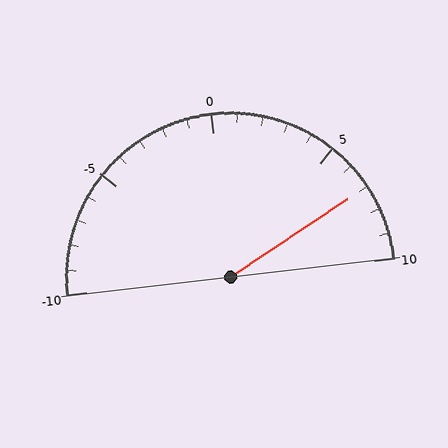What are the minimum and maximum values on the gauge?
The gauge ranges from -10 to 10.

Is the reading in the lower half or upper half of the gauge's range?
The reading is in the upper half of the range (-10 to 10).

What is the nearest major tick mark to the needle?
The nearest major tick mark is 5.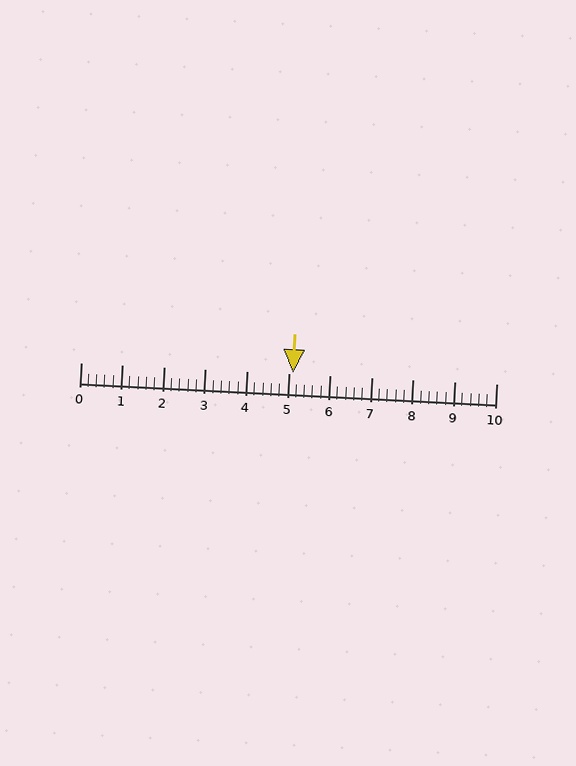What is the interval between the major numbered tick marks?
The major tick marks are spaced 1 units apart.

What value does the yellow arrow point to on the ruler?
The yellow arrow points to approximately 5.1.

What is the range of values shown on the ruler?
The ruler shows values from 0 to 10.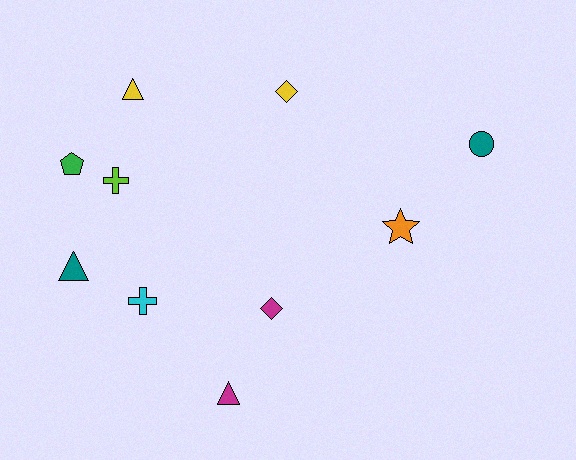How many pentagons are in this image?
There is 1 pentagon.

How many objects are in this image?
There are 10 objects.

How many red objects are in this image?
There are no red objects.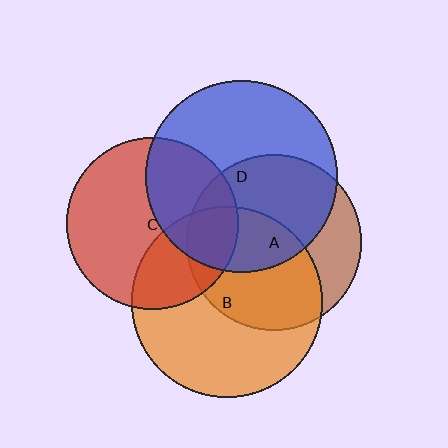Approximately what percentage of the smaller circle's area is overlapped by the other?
Approximately 25%.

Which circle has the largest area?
Circle D (blue).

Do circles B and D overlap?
Yes.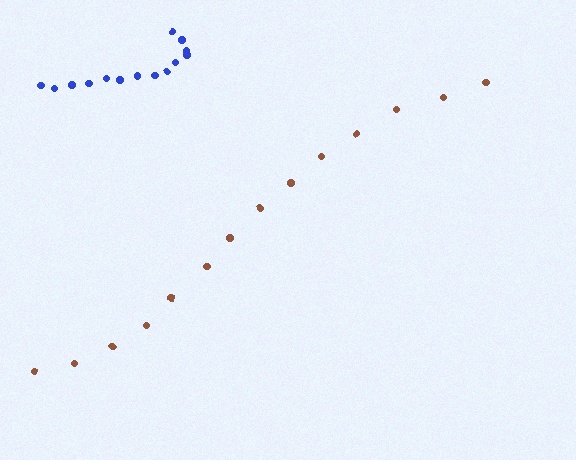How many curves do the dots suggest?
There are 2 distinct paths.